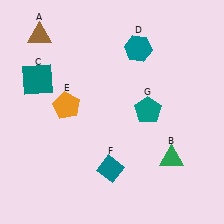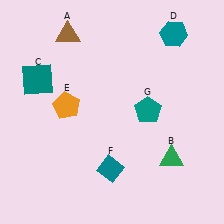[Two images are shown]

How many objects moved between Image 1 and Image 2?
2 objects moved between the two images.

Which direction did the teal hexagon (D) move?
The teal hexagon (D) moved right.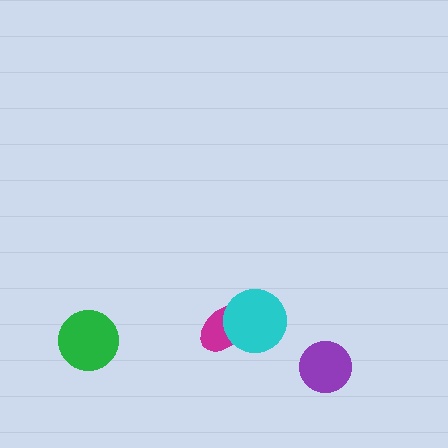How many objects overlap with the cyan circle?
1 object overlaps with the cyan circle.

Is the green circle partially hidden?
No, no other shape covers it.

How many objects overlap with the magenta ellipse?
1 object overlaps with the magenta ellipse.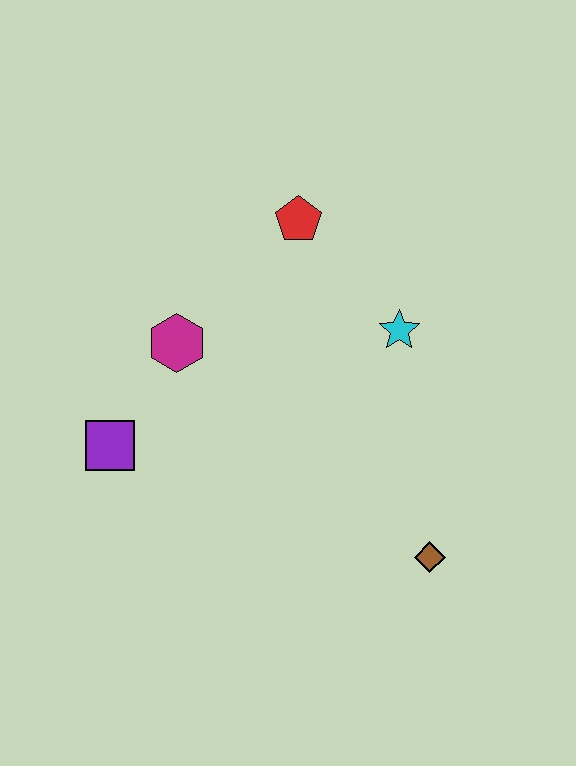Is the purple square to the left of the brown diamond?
Yes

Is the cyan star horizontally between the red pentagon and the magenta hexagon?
No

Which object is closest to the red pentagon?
The cyan star is closest to the red pentagon.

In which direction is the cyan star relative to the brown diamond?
The cyan star is above the brown diamond.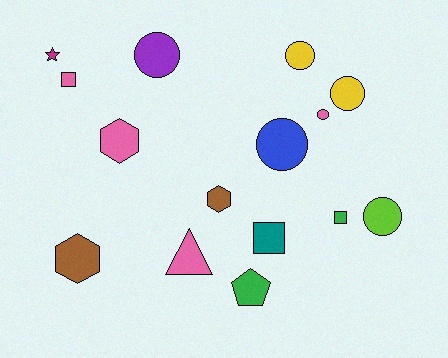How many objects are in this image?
There are 15 objects.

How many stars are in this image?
There is 1 star.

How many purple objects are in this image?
There is 1 purple object.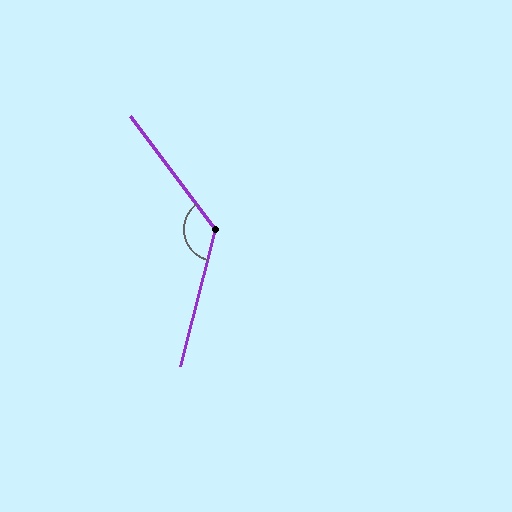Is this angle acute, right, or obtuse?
It is obtuse.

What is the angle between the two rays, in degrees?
Approximately 128 degrees.